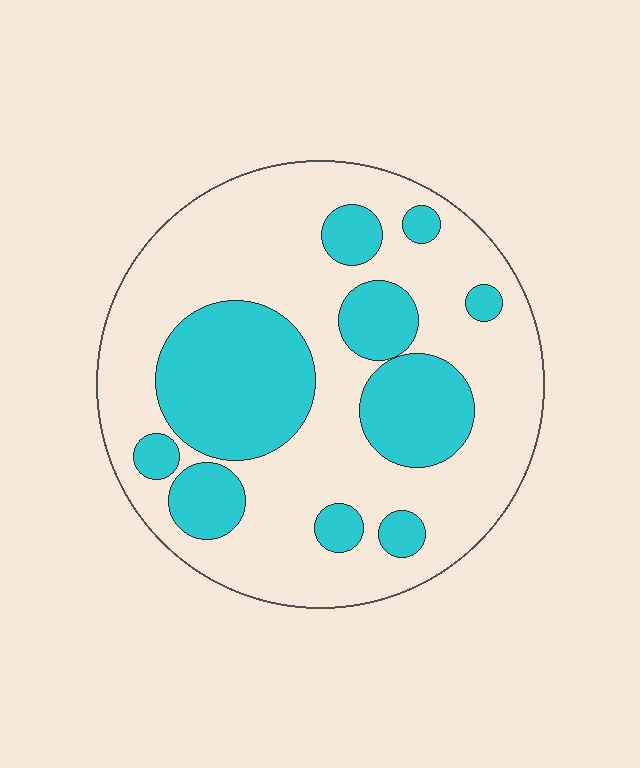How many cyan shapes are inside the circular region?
10.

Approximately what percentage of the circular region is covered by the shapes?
Approximately 35%.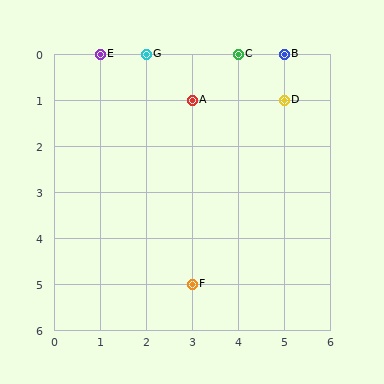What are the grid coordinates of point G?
Point G is at grid coordinates (2, 0).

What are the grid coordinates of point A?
Point A is at grid coordinates (3, 1).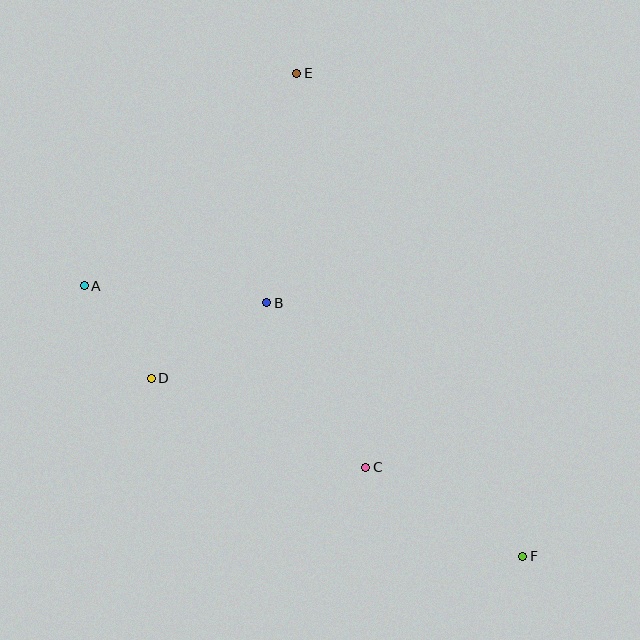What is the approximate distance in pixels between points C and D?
The distance between C and D is approximately 232 pixels.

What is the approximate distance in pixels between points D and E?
The distance between D and E is approximately 338 pixels.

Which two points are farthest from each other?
Points E and F are farthest from each other.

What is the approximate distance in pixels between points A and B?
The distance between A and B is approximately 183 pixels.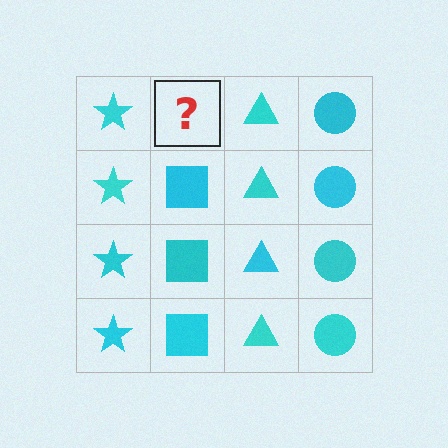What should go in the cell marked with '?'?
The missing cell should contain a cyan square.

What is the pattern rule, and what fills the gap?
The rule is that each column has a consistent shape. The gap should be filled with a cyan square.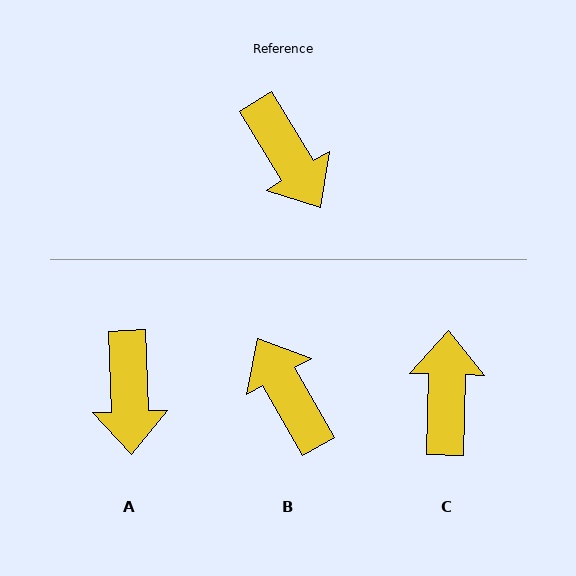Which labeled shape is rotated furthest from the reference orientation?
B, about 178 degrees away.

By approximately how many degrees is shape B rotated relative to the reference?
Approximately 178 degrees counter-clockwise.